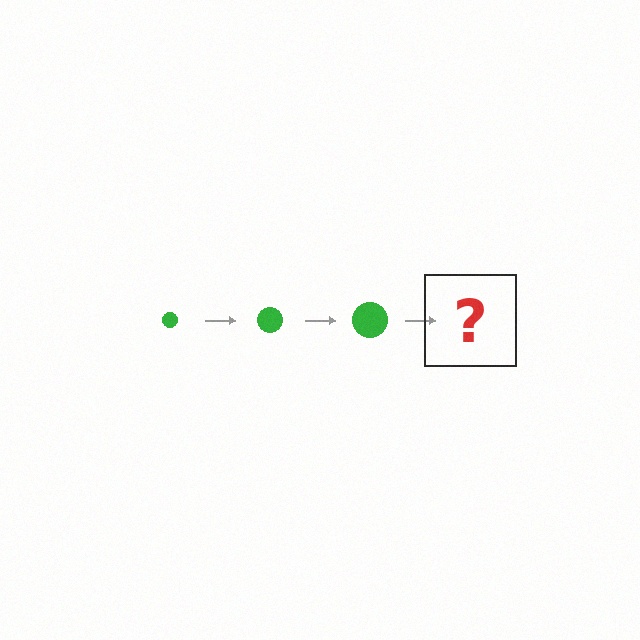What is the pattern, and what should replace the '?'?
The pattern is that the circle gets progressively larger each step. The '?' should be a green circle, larger than the previous one.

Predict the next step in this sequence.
The next step is a green circle, larger than the previous one.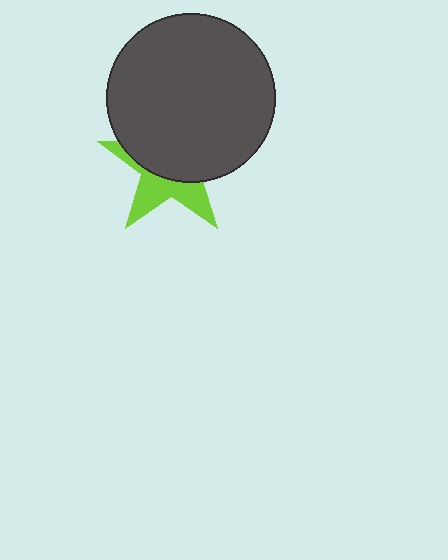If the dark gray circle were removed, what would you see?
You would see the complete lime star.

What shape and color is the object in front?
The object in front is a dark gray circle.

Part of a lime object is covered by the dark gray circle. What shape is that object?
It is a star.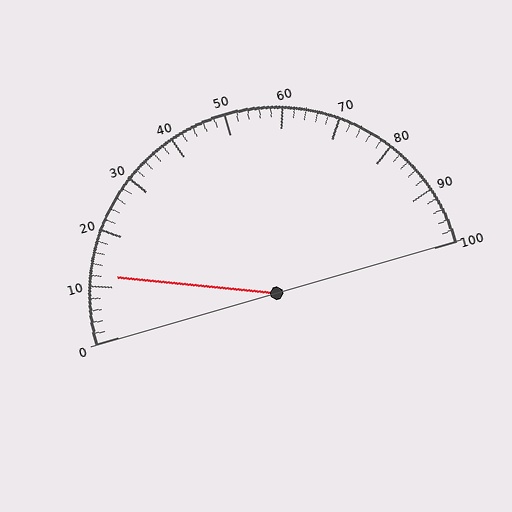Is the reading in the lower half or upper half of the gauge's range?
The reading is in the lower half of the range (0 to 100).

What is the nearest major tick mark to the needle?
The nearest major tick mark is 10.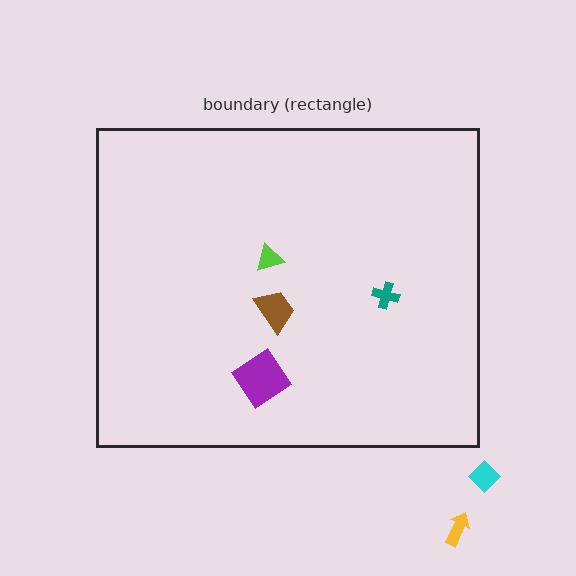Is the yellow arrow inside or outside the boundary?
Outside.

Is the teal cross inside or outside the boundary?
Inside.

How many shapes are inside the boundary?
4 inside, 2 outside.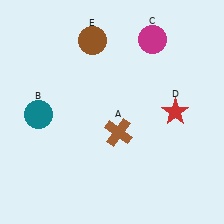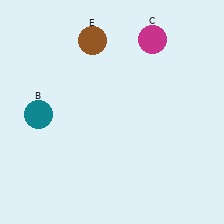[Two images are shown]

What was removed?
The brown cross (A), the red star (D) were removed in Image 2.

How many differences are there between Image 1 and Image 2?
There are 2 differences between the two images.